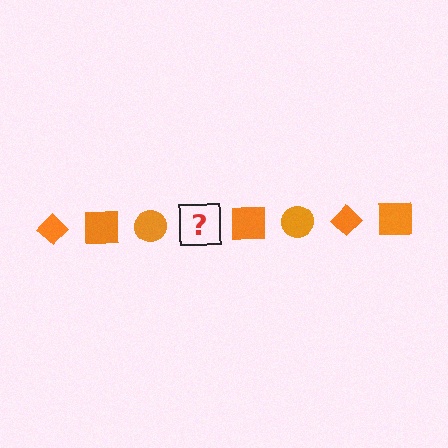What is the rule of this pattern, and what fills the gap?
The rule is that the pattern cycles through diamond, square, circle shapes in orange. The gap should be filled with an orange diamond.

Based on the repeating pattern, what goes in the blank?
The blank should be an orange diamond.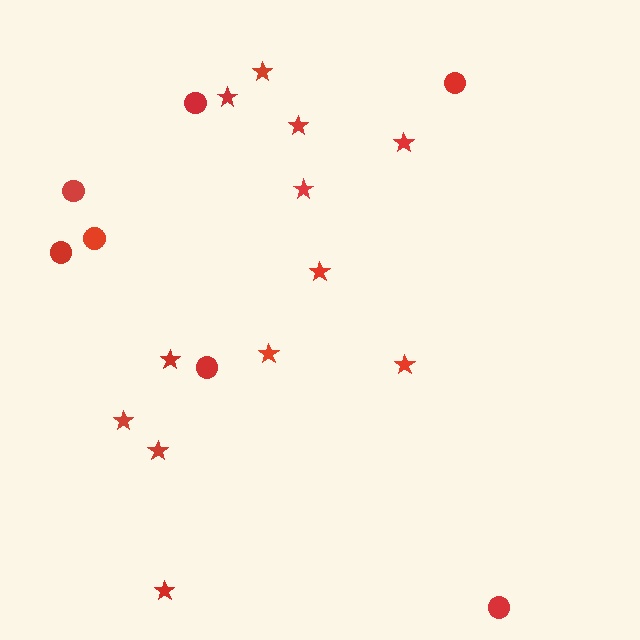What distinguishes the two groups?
There are 2 groups: one group of circles (7) and one group of stars (12).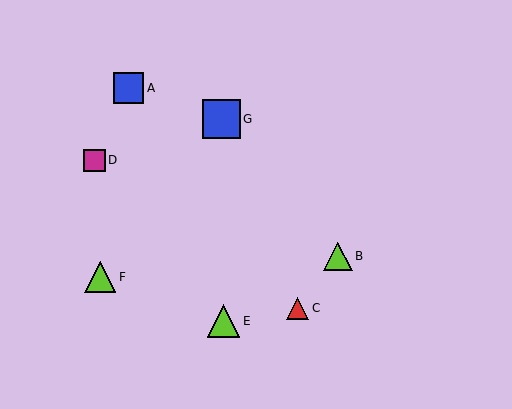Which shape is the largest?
The blue square (labeled G) is the largest.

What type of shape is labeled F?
Shape F is a lime triangle.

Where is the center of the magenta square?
The center of the magenta square is at (94, 160).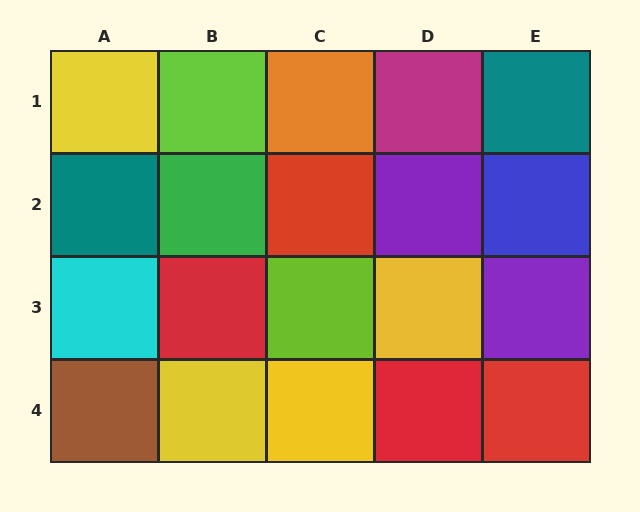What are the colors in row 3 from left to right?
Cyan, red, lime, yellow, purple.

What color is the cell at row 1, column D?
Magenta.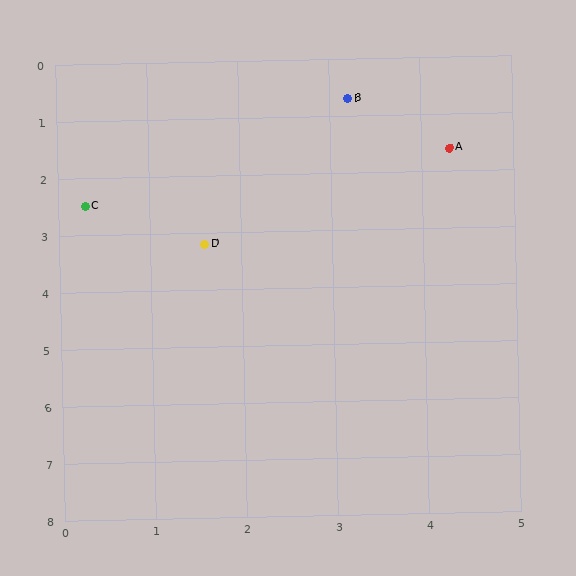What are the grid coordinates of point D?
Point D is at approximately (1.6, 3.2).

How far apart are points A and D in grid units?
Points A and D are about 3.1 grid units apart.